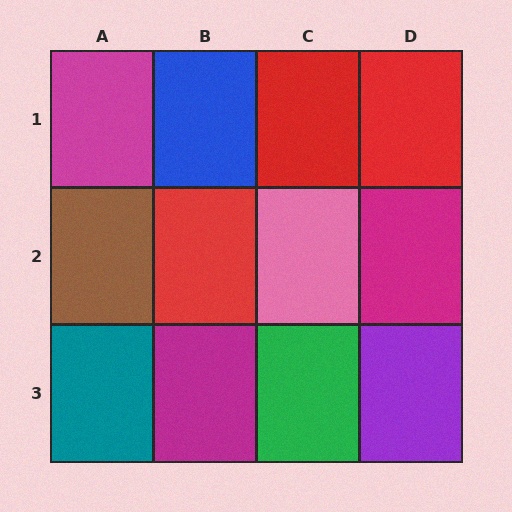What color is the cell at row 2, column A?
Brown.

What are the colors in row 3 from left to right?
Teal, magenta, green, purple.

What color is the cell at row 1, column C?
Red.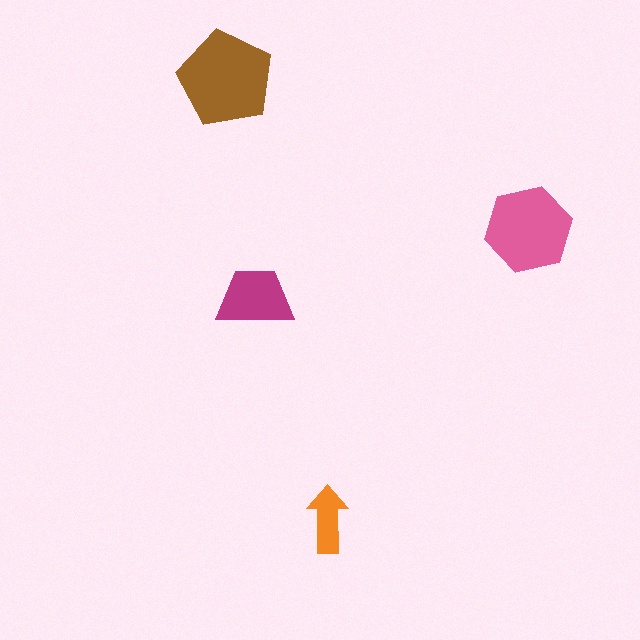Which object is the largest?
The brown pentagon.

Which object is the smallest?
The orange arrow.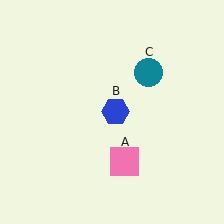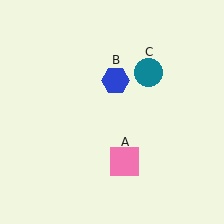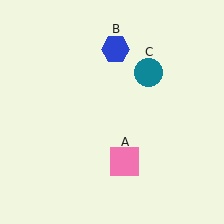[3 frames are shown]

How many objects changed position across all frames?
1 object changed position: blue hexagon (object B).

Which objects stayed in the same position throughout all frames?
Pink square (object A) and teal circle (object C) remained stationary.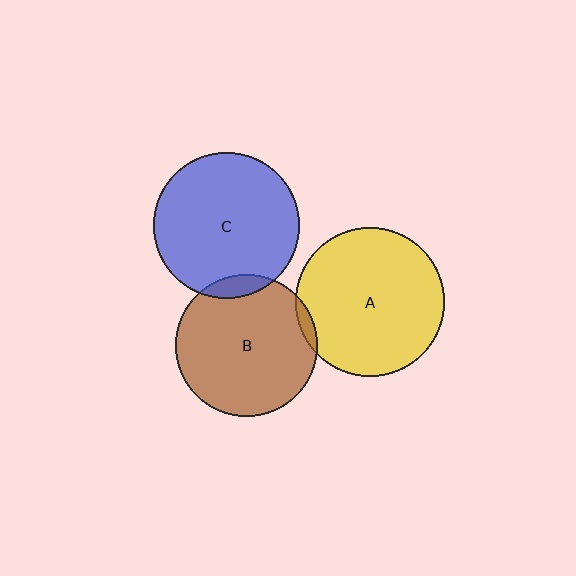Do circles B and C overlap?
Yes.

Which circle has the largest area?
Circle A (yellow).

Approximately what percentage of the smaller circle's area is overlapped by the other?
Approximately 5%.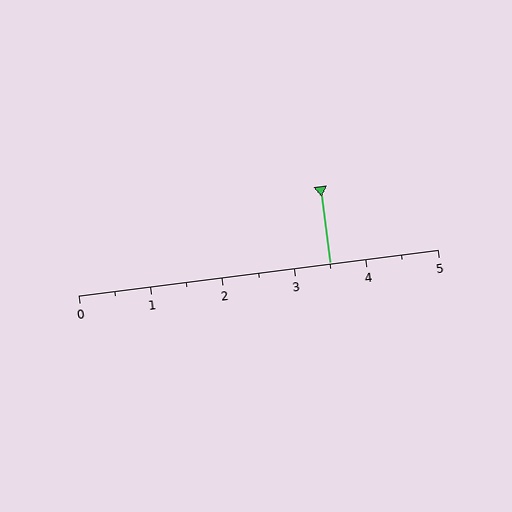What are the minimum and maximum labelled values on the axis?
The axis runs from 0 to 5.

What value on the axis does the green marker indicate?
The marker indicates approximately 3.5.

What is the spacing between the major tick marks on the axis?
The major ticks are spaced 1 apart.